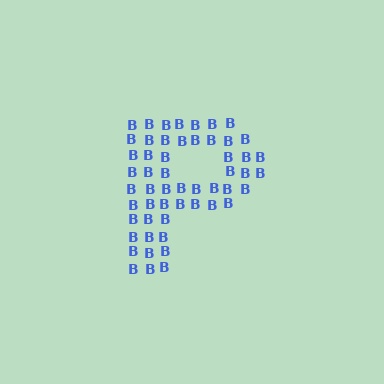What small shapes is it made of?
It is made of small letter B's.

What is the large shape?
The large shape is the letter P.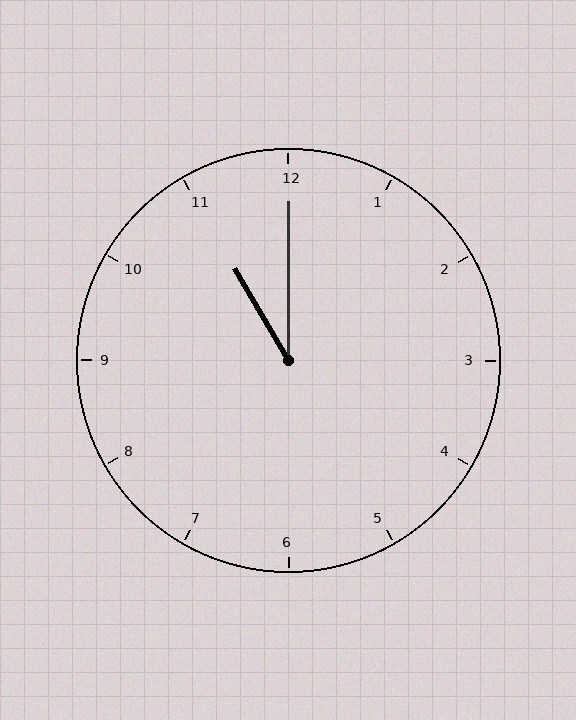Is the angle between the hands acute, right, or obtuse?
It is acute.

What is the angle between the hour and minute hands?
Approximately 30 degrees.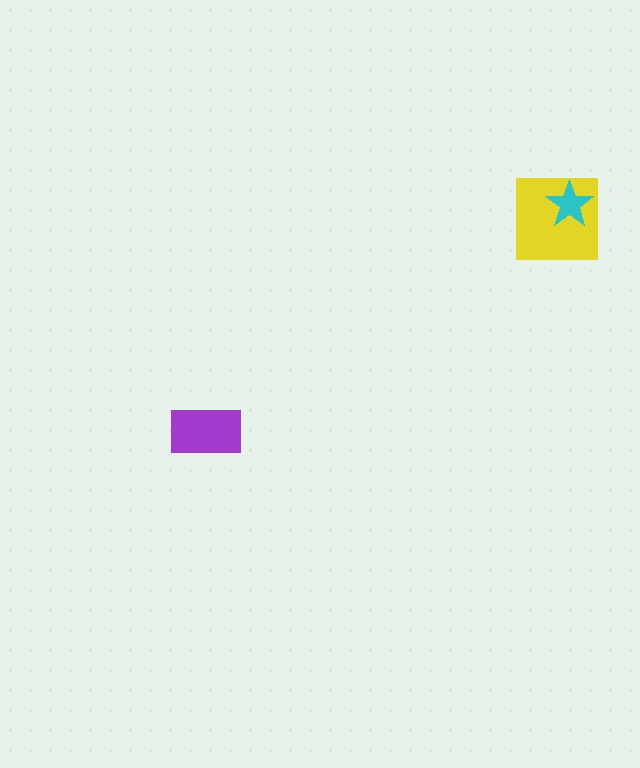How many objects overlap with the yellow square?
1 object overlaps with the yellow square.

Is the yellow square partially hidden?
Yes, it is partially covered by another shape.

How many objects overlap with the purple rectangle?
0 objects overlap with the purple rectangle.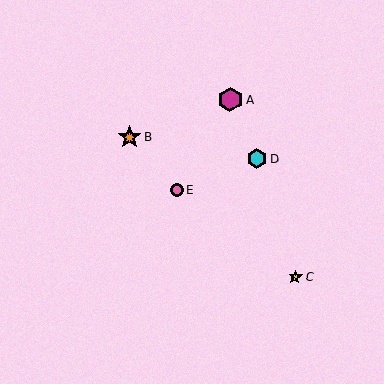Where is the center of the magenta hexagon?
The center of the magenta hexagon is at (230, 100).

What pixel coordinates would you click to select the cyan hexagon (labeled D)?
Click at (257, 159) to select the cyan hexagon D.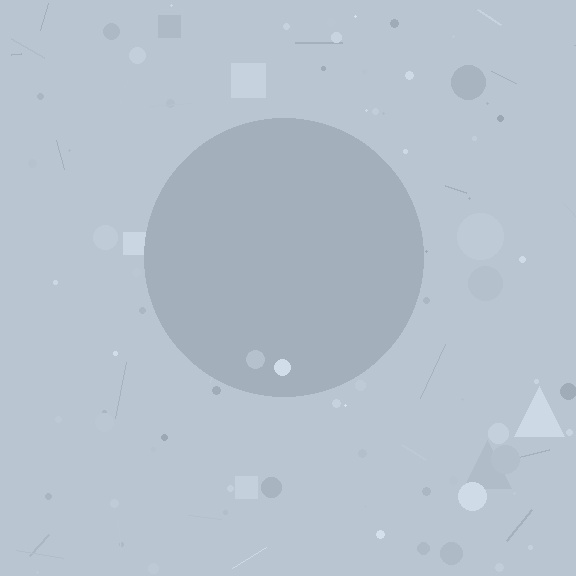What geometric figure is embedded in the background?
A circle is embedded in the background.